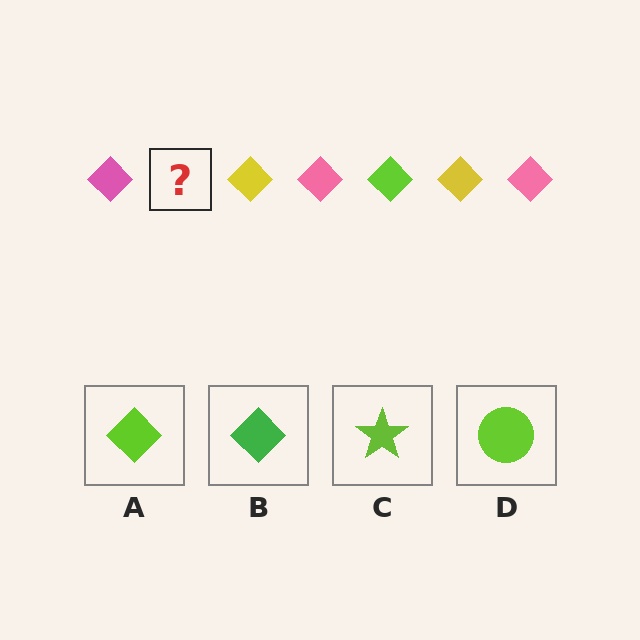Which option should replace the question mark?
Option A.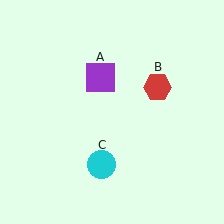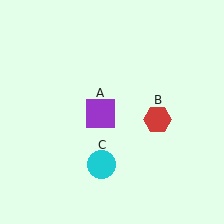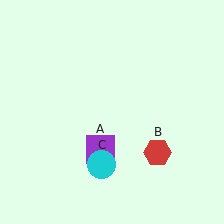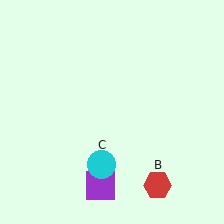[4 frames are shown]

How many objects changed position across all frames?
2 objects changed position: purple square (object A), red hexagon (object B).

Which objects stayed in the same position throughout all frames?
Cyan circle (object C) remained stationary.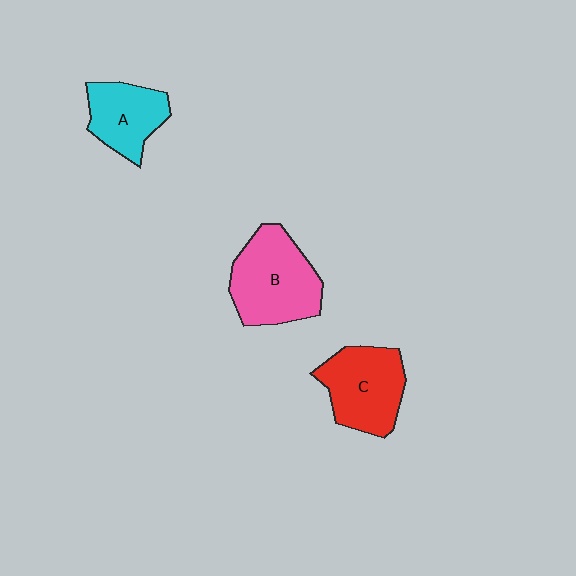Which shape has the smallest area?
Shape A (cyan).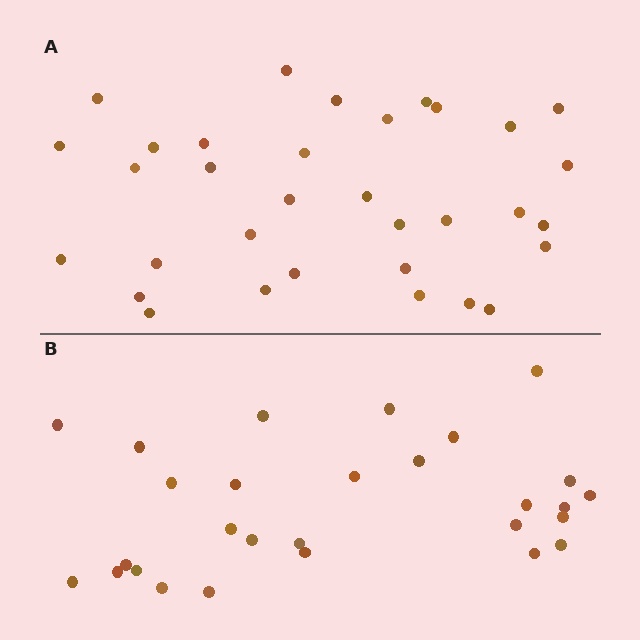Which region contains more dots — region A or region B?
Region A (the top region) has more dots.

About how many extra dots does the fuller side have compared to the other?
Region A has about 5 more dots than region B.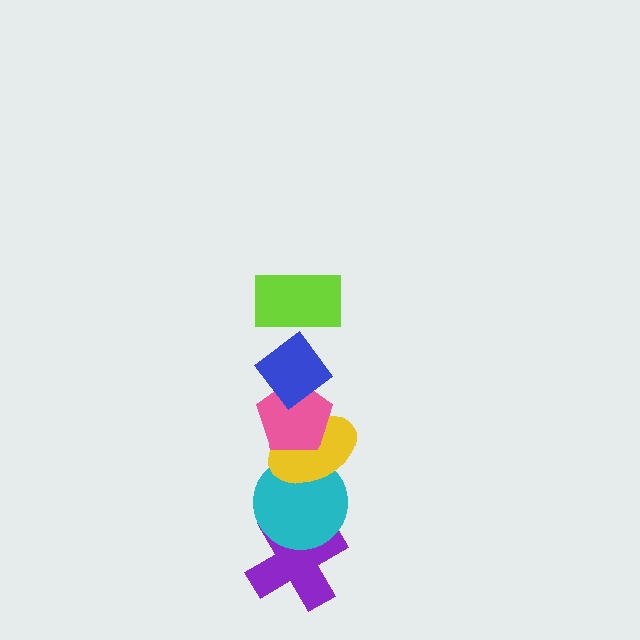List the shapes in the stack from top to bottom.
From top to bottom: the lime rectangle, the blue diamond, the pink pentagon, the yellow ellipse, the cyan circle, the purple cross.